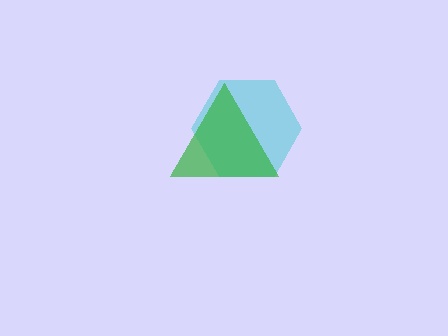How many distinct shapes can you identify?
There are 2 distinct shapes: a cyan hexagon, a green triangle.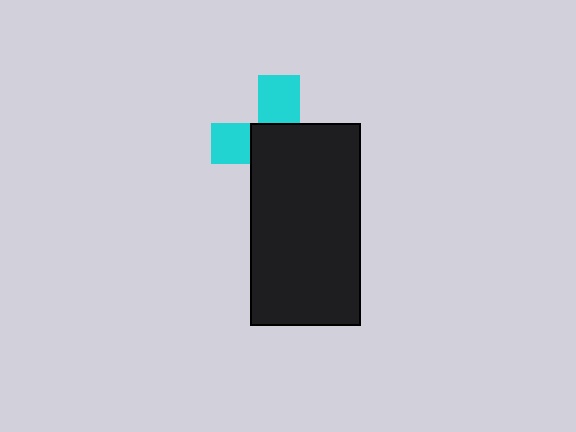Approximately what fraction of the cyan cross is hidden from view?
Roughly 63% of the cyan cross is hidden behind the black rectangle.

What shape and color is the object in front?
The object in front is a black rectangle.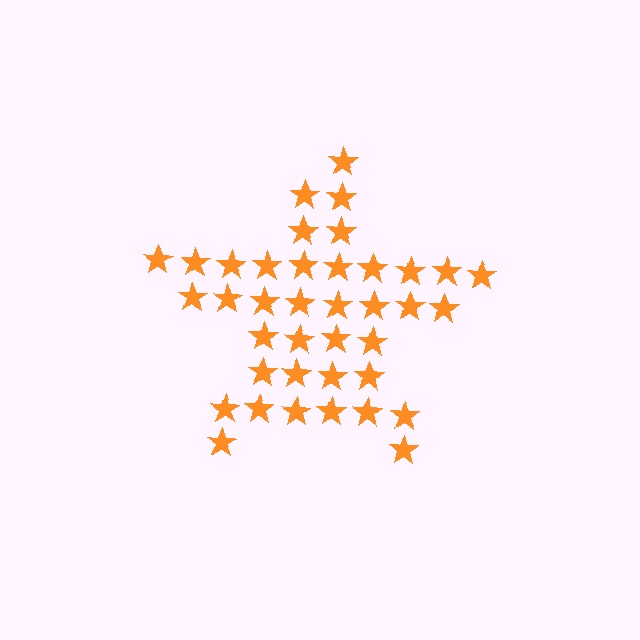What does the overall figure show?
The overall figure shows a star.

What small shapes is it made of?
It is made of small stars.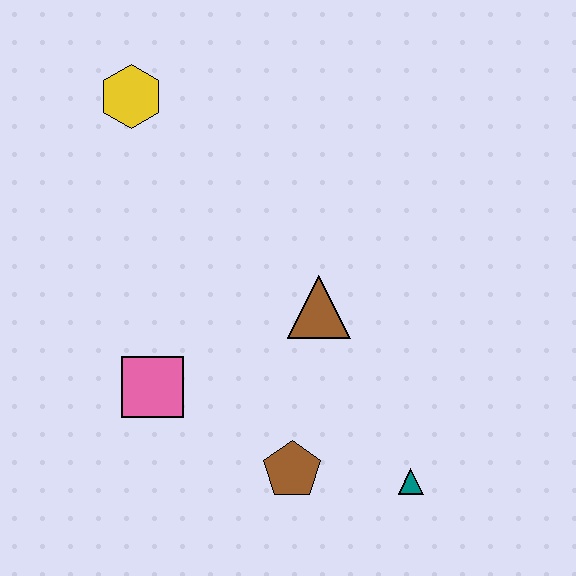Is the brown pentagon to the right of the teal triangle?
No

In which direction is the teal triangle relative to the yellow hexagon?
The teal triangle is below the yellow hexagon.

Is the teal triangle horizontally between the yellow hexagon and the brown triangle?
No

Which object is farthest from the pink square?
The yellow hexagon is farthest from the pink square.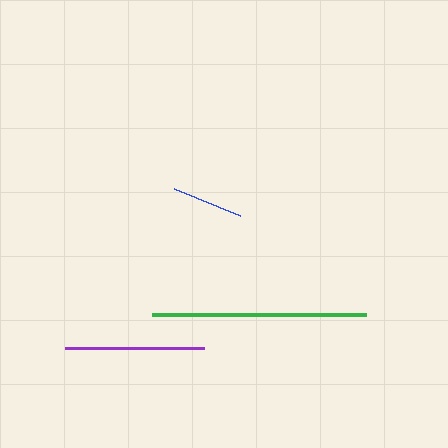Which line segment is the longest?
The green line is the longest at approximately 214 pixels.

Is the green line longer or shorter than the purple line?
The green line is longer than the purple line.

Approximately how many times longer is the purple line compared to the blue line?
The purple line is approximately 1.9 times the length of the blue line.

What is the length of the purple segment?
The purple segment is approximately 138 pixels long.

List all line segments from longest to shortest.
From longest to shortest: green, purple, blue.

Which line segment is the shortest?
The blue line is the shortest at approximately 71 pixels.